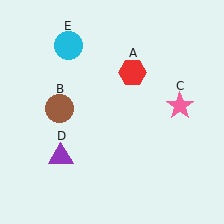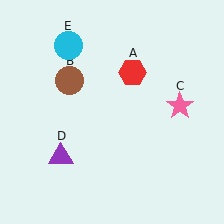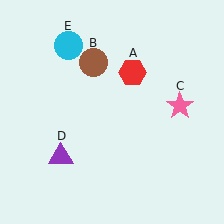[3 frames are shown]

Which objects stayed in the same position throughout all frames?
Red hexagon (object A) and pink star (object C) and purple triangle (object D) and cyan circle (object E) remained stationary.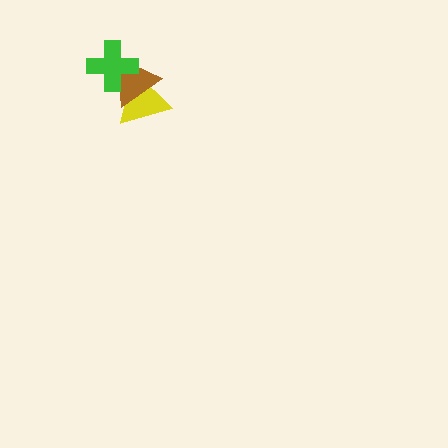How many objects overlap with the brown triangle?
2 objects overlap with the brown triangle.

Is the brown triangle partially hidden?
Yes, it is partially covered by another shape.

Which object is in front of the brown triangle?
The green cross is in front of the brown triangle.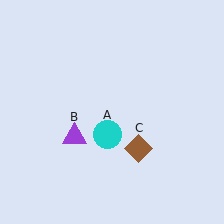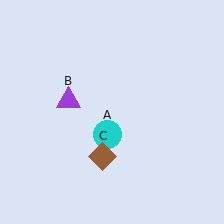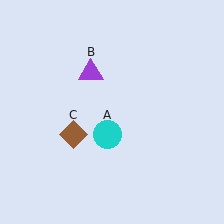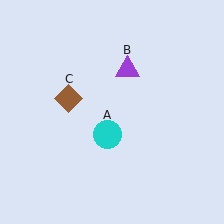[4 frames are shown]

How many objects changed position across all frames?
2 objects changed position: purple triangle (object B), brown diamond (object C).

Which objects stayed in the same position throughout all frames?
Cyan circle (object A) remained stationary.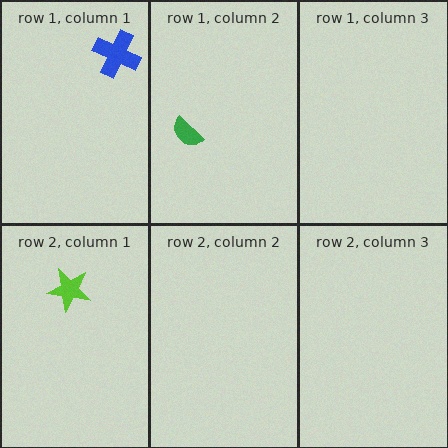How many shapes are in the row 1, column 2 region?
1.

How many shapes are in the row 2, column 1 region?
1.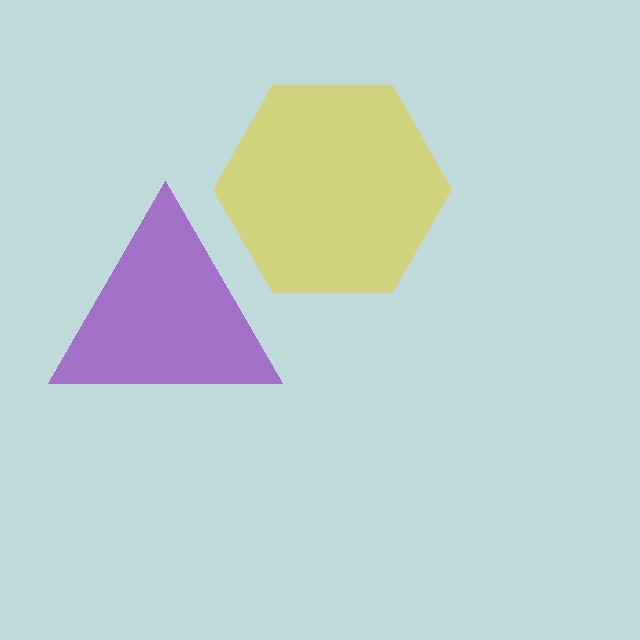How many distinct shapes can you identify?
There are 2 distinct shapes: a yellow hexagon, a purple triangle.